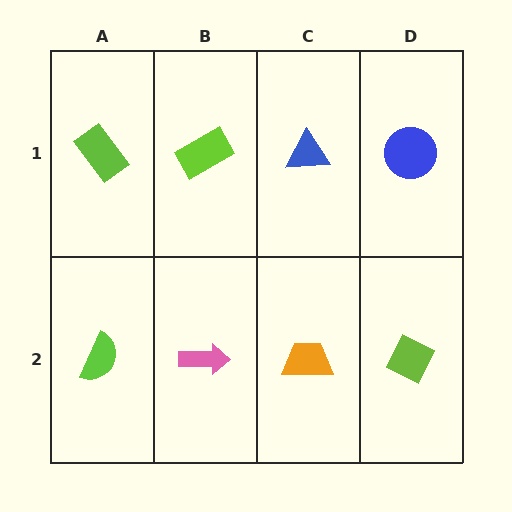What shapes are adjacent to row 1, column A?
A lime semicircle (row 2, column A), a lime rectangle (row 1, column B).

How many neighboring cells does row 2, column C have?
3.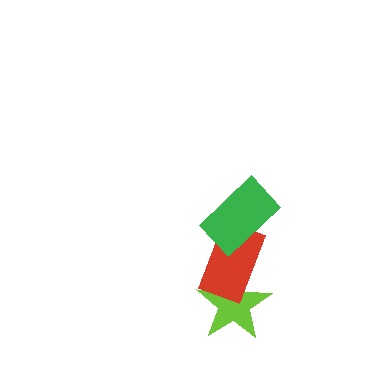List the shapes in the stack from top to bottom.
From top to bottom: the green rectangle, the red rectangle, the lime star.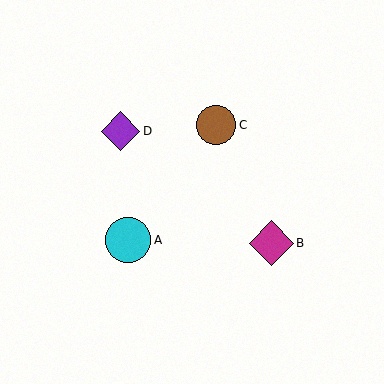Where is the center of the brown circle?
The center of the brown circle is at (216, 125).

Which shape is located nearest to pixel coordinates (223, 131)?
The brown circle (labeled C) at (216, 125) is nearest to that location.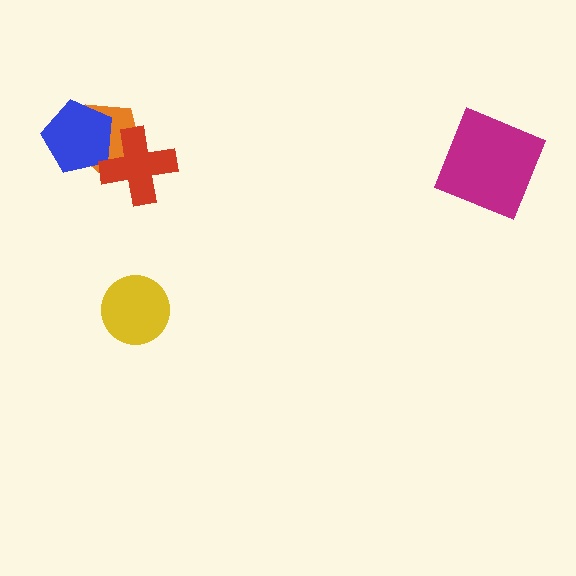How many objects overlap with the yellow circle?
0 objects overlap with the yellow circle.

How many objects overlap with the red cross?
2 objects overlap with the red cross.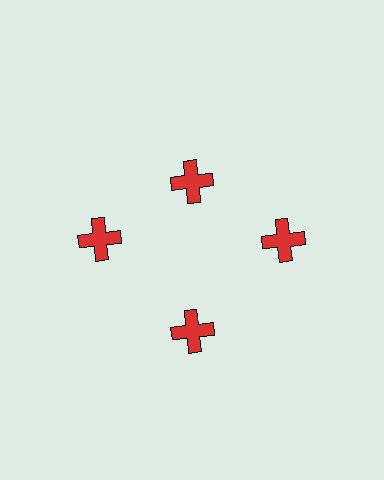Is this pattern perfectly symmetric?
No. The 4 red crosses are arranged in a ring, but one element near the 12 o'clock position is pulled inward toward the center, breaking the 4-fold rotational symmetry.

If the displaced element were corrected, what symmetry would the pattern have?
It would have 4-fold rotational symmetry — the pattern would map onto itself every 90 degrees.